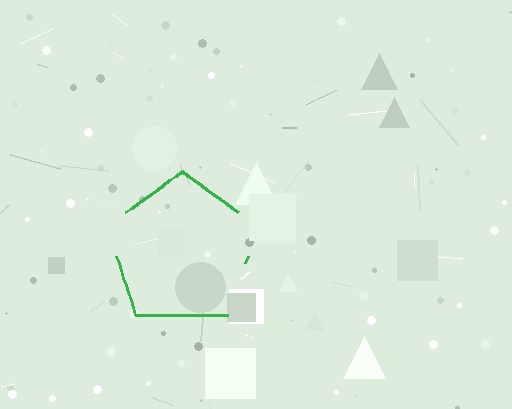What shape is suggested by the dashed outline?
The dashed outline suggests a pentagon.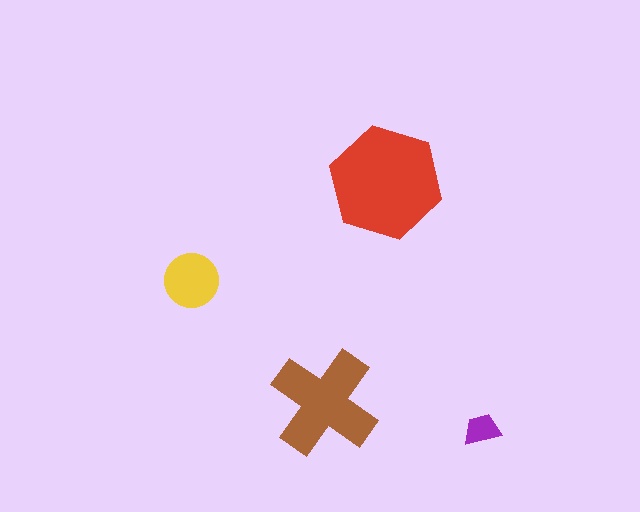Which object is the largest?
The red hexagon.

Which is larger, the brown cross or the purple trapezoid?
The brown cross.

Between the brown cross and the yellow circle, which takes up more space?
The brown cross.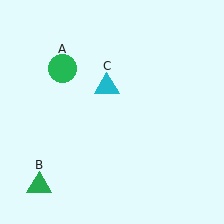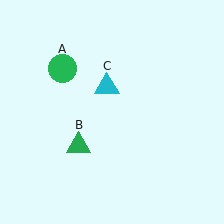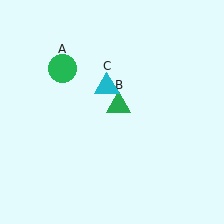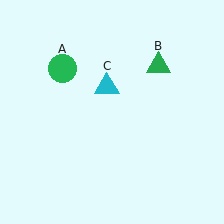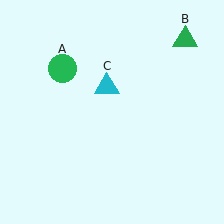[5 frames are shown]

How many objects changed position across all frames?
1 object changed position: green triangle (object B).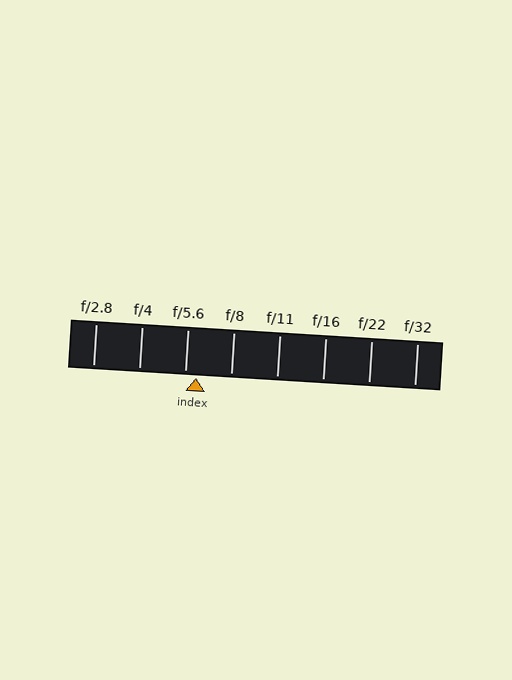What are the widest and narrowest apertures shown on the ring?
The widest aperture shown is f/2.8 and the narrowest is f/32.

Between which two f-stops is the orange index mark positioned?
The index mark is between f/5.6 and f/8.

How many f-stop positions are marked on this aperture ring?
There are 8 f-stop positions marked.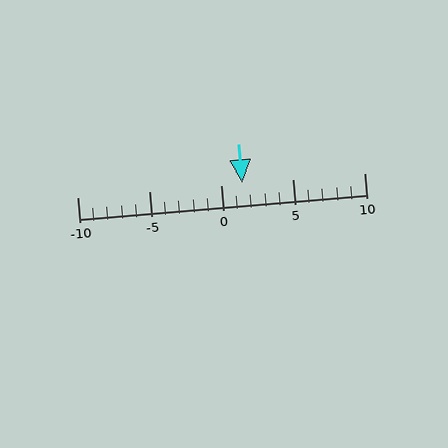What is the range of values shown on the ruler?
The ruler shows values from -10 to 10.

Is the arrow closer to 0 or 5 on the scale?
The arrow is closer to 0.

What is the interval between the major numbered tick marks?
The major tick marks are spaced 5 units apart.